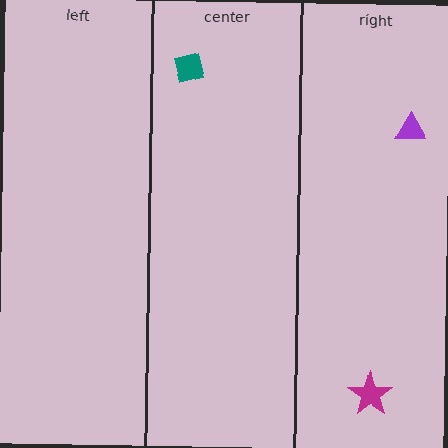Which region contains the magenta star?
The right region.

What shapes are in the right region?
The magenta star, the purple triangle.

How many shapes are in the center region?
1.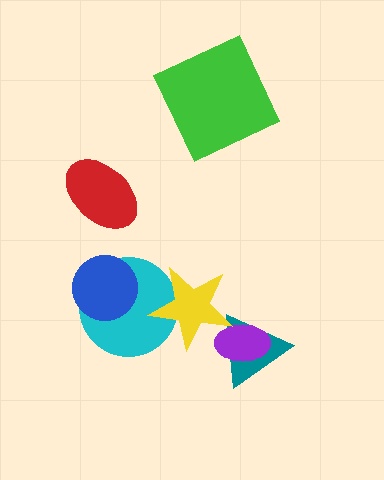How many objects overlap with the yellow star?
3 objects overlap with the yellow star.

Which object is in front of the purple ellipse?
The yellow star is in front of the purple ellipse.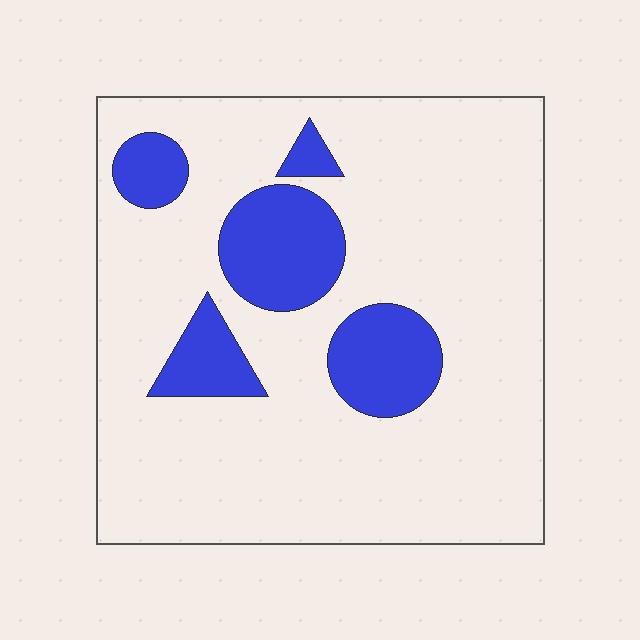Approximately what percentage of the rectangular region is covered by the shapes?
Approximately 20%.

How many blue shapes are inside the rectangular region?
5.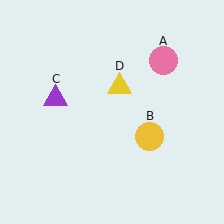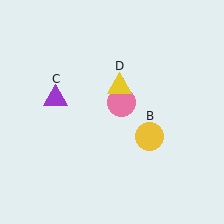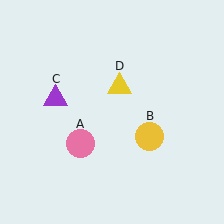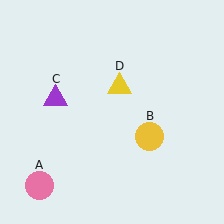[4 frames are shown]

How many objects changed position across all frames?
1 object changed position: pink circle (object A).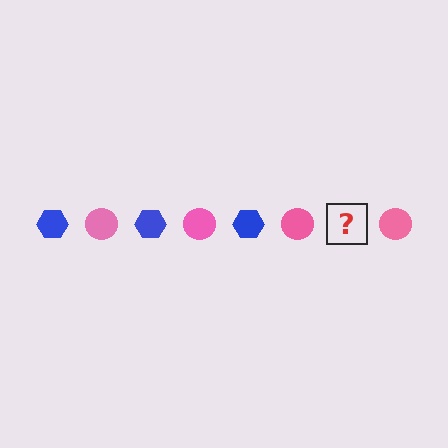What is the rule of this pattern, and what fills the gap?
The rule is that the pattern alternates between blue hexagon and pink circle. The gap should be filled with a blue hexagon.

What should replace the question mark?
The question mark should be replaced with a blue hexagon.